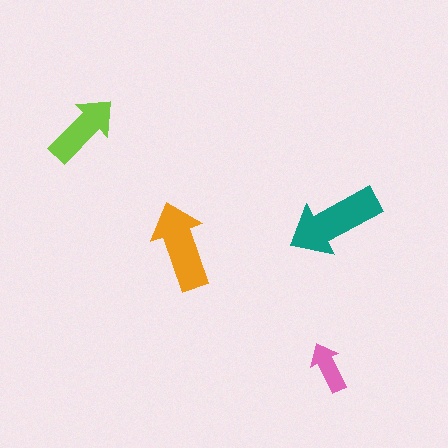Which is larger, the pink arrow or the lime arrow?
The lime one.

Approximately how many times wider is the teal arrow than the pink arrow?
About 2 times wider.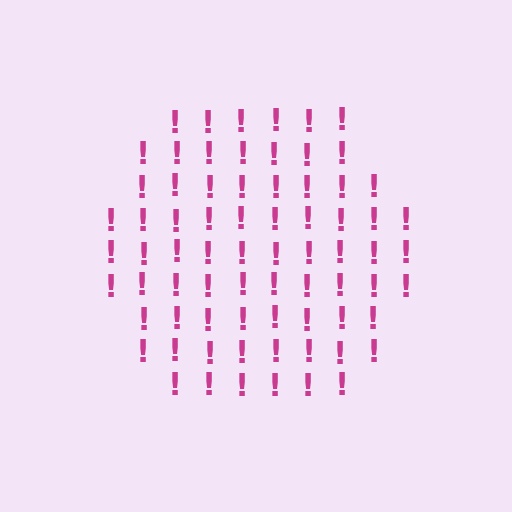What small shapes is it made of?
It is made of small exclamation marks.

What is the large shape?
The large shape is a hexagon.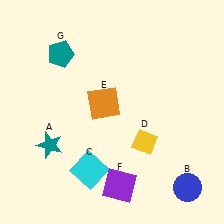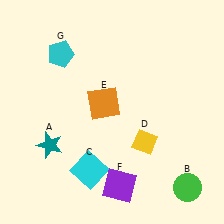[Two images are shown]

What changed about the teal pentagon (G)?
In Image 1, G is teal. In Image 2, it changed to cyan.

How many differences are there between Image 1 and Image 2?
There are 2 differences between the two images.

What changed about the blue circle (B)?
In Image 1, B is blue. In Image 2, it changed to green.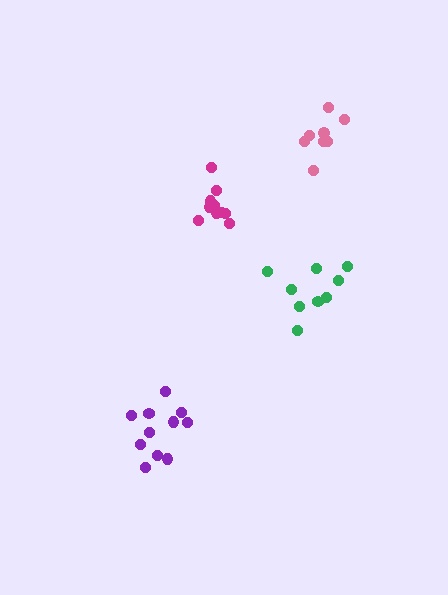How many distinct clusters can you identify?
There are 4 distinct clusters.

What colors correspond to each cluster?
The clusters are colored: pink, green, magenta, purple.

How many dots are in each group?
Group 1: 8 dots, Group 2: 9 dots, Group 3: 10 dots, Group 4: 11 dots (38 total).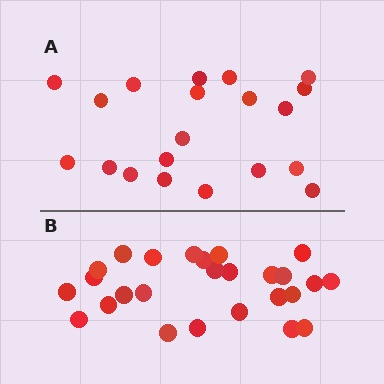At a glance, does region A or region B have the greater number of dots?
Region B (the bottom region) has more dots.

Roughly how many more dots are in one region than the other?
Region B has about 6 more dots than region A.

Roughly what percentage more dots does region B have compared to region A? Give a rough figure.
About 30% more.